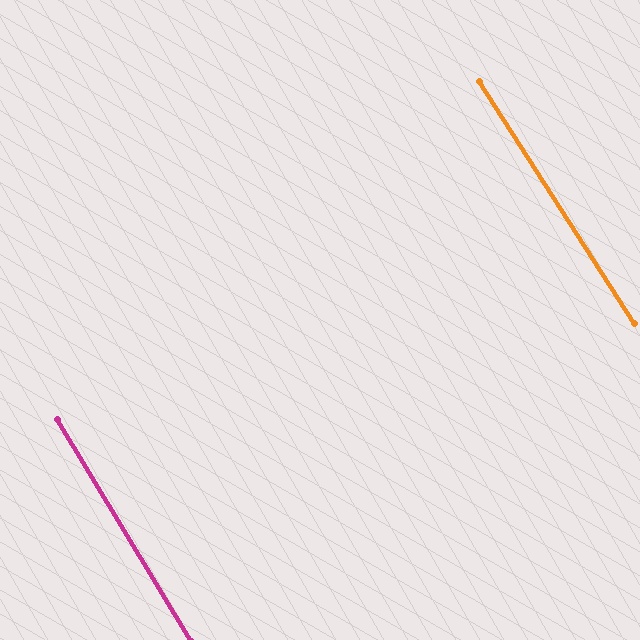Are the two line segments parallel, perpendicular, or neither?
Parallel — their directions differ by only 1.3°.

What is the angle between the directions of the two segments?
Approximately 1 degree.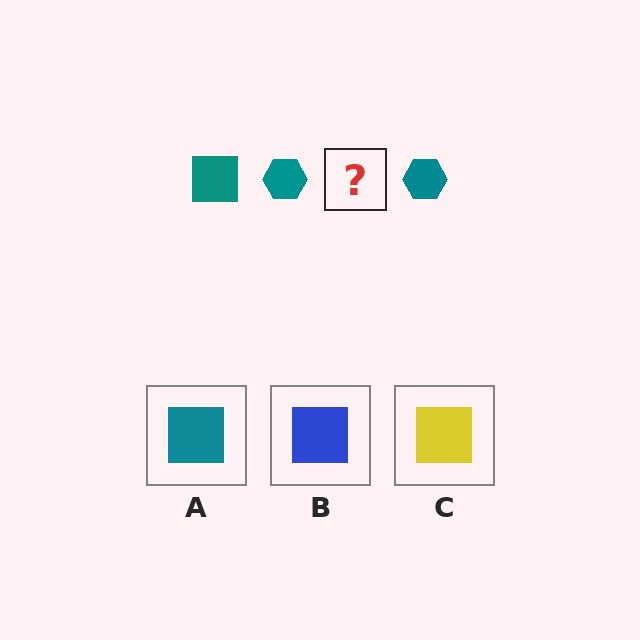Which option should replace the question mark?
Option A.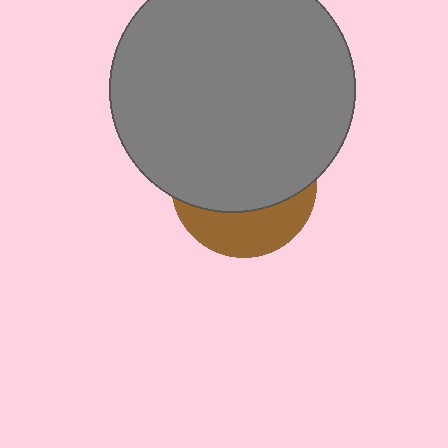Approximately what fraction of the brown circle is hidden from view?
Roughly 67% of the brown circle is hidden behind the gray circle.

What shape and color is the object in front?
The object in front is a gray circle.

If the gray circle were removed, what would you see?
You would see the complete brown circle.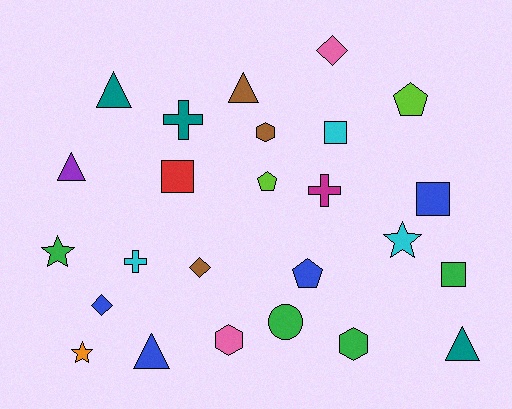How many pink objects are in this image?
There are 2 pink objects.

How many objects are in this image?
There are 25 objects.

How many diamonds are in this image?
There are 3 diamonds.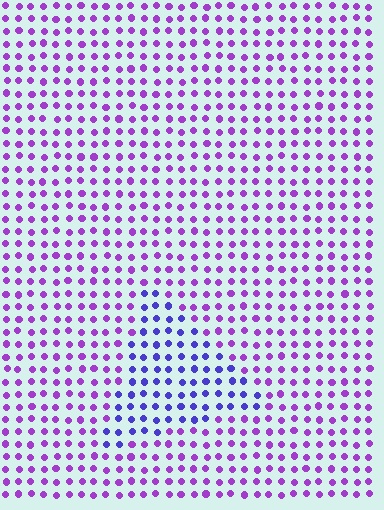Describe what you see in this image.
The image is filled with small purple elements in a uniform arrangement. A triangle-shaped region is visible where the elements are tinted to a slightly different hue, forming a subtle color boundary.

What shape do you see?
I see a triangle.